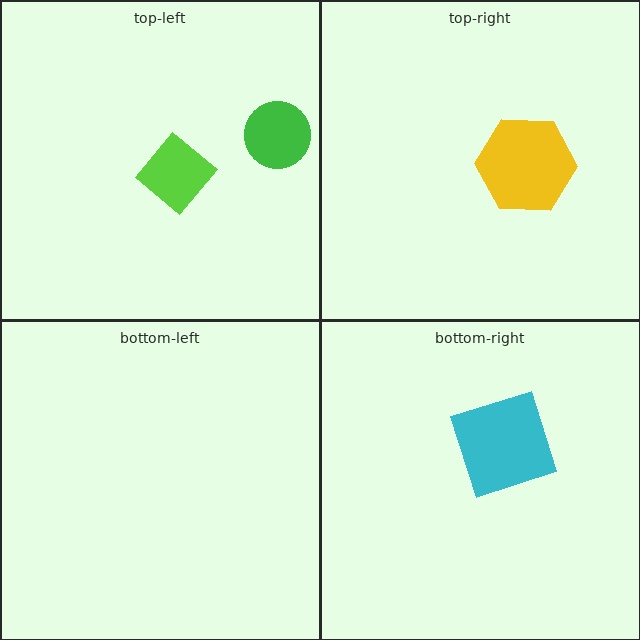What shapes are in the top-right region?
The yellow hexagon.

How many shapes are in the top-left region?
2.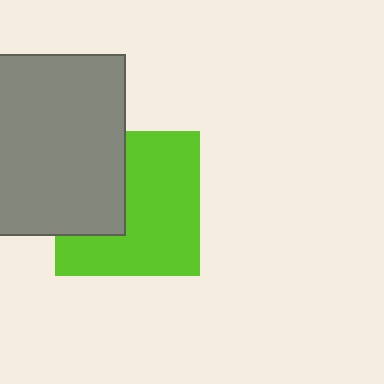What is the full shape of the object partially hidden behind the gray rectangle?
The partially hidden object is a lime square.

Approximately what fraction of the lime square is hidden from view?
Roughly 35% of the lime square is hidden behind the gray rectangle.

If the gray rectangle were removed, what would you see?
You would see the complete lime square.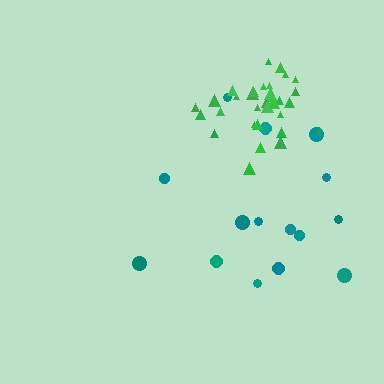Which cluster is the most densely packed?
Green.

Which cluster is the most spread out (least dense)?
Teal.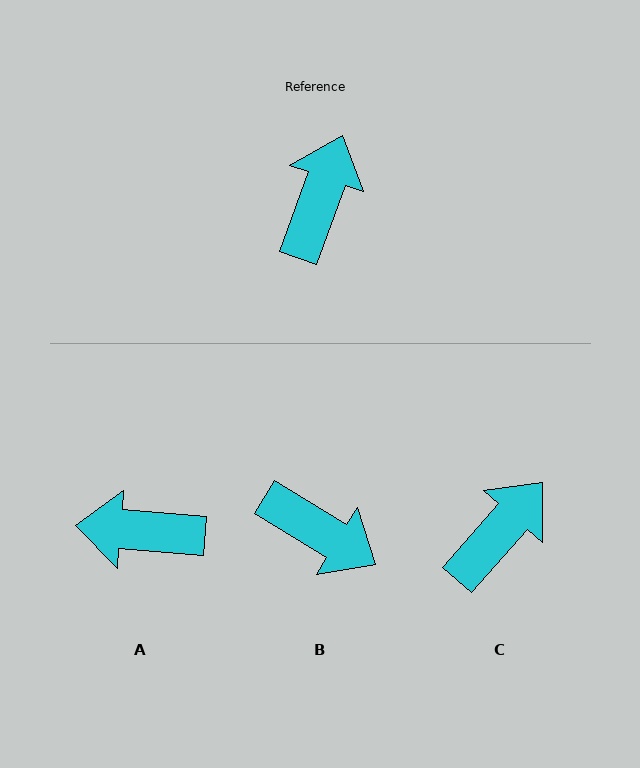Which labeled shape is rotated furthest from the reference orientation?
A, about 105 degrees away.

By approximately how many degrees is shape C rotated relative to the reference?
Approximately 21 degrees clockwise.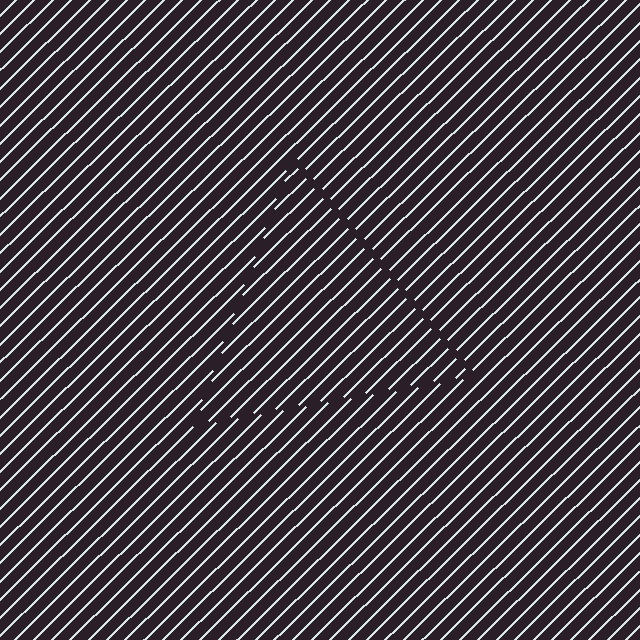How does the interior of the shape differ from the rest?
The interior of the shape contains the same grating, shifted by half a period — the contour is defined by the phase discontinuity where line-ends from the inner and outer gratings abut.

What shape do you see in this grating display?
An illusory triangle. The interior of the shape contains the same grating, shifted by half a period — the contour is defined by the phase discontinuity where line-ends from the inner and outer gratings abut.